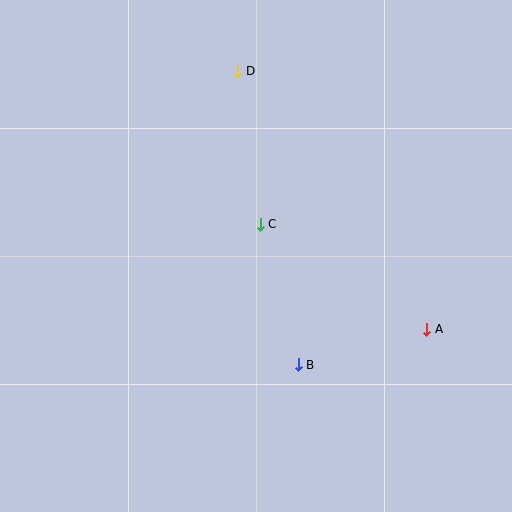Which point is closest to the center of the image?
Point C at (260, 224) is closest to the center.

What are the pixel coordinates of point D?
Point D is at (238, 71).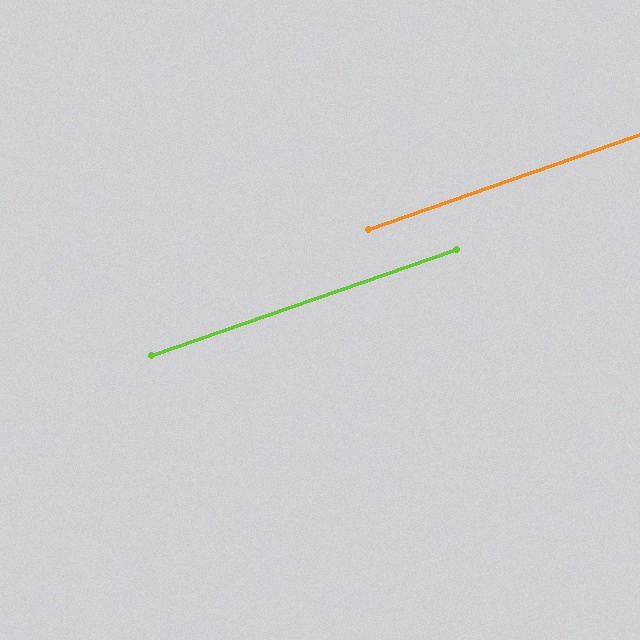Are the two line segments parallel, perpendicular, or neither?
Parallel — their directions differ by only 0.1°.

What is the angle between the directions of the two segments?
Approximately 0 degrees.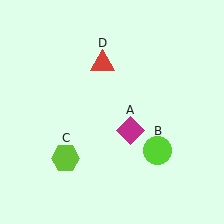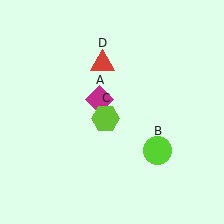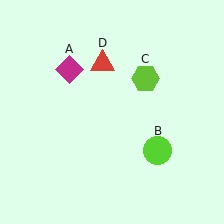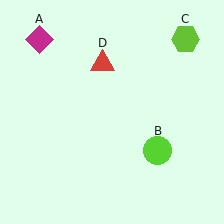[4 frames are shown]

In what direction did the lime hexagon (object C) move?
The lime hexagon (object C) moved up and to the right.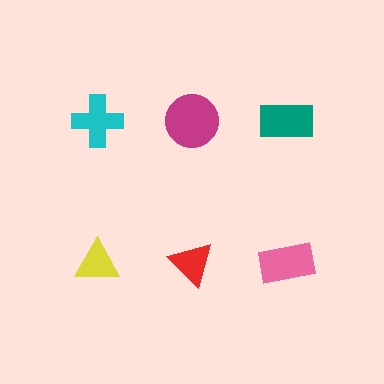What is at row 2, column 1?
A yellow triangle.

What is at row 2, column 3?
A pink rectangle.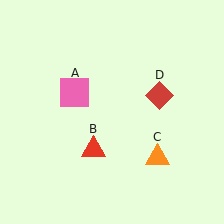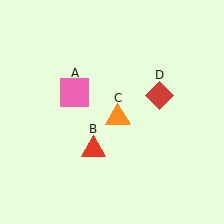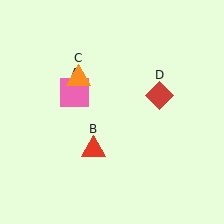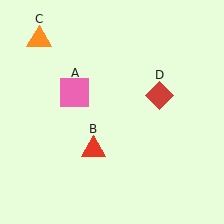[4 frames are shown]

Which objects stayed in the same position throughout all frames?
Pink square (object A) and red triangle (object B) and red diamond (object D) remained stationary.